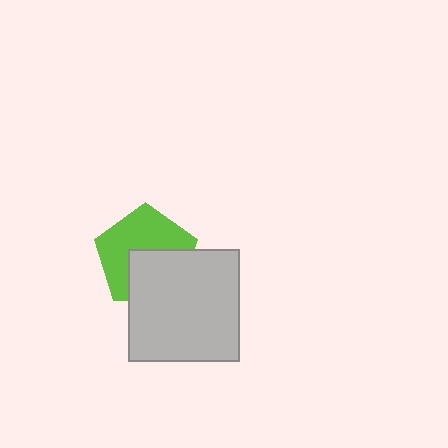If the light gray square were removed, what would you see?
You would see the complete lime pentagon.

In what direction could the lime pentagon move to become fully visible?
The lime pentagon could move up. That would shift it out from behind the light gray square entirely.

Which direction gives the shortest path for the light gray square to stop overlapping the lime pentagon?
Moving down gives the shortest separation.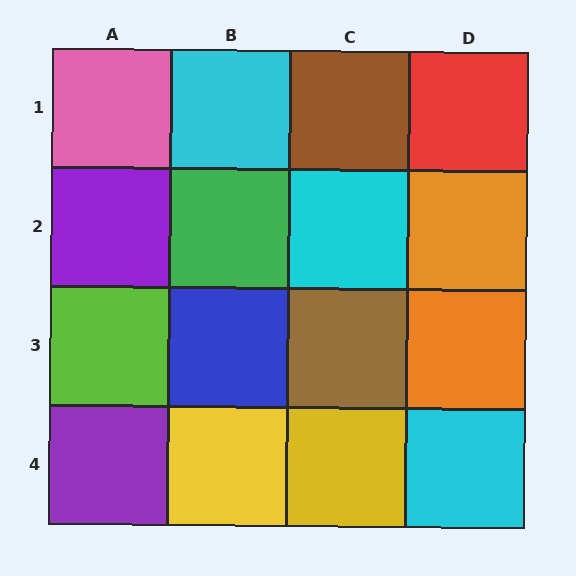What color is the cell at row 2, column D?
Orange.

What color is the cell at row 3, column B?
Blue.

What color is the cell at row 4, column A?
Purple.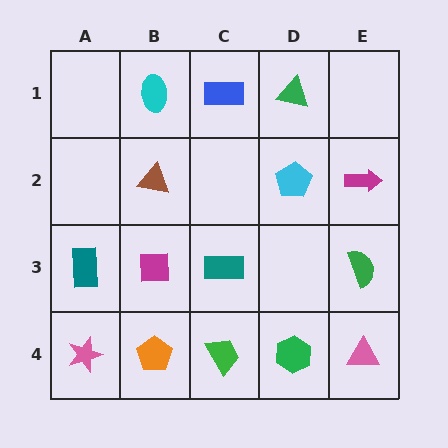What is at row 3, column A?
A teal rectangle.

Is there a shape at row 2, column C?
No, that cell is empty.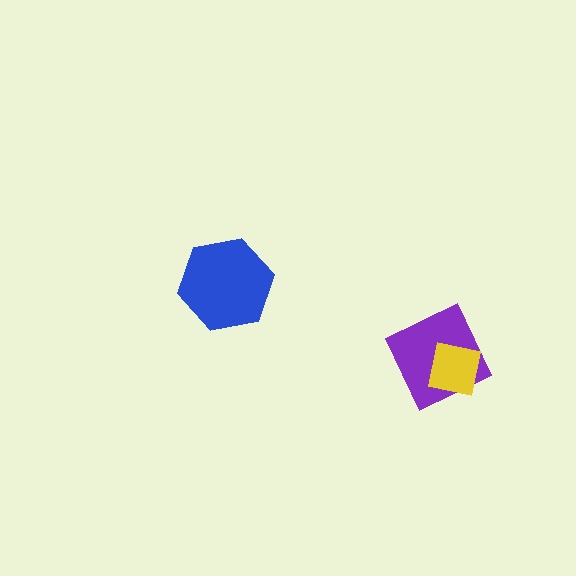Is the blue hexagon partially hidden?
No, no other shape covers it.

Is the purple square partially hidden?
Yes, it is partially covered by another shape.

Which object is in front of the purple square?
The yellow square is in front of the purple square.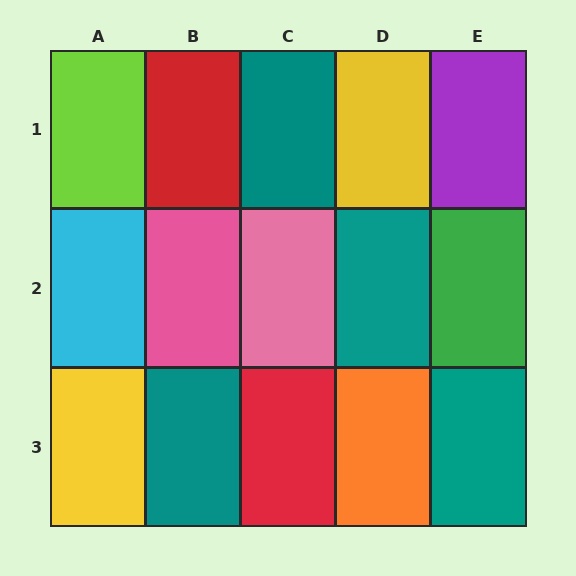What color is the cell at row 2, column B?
Pink.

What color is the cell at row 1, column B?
Red.